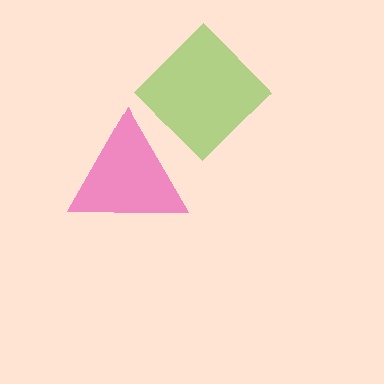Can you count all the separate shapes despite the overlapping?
Yes, there are 2 separate shapes.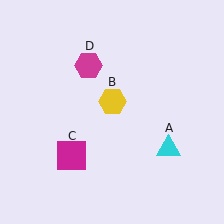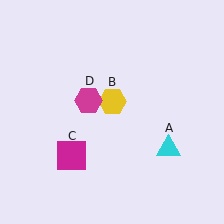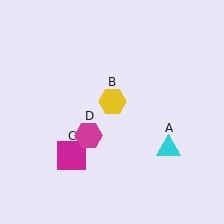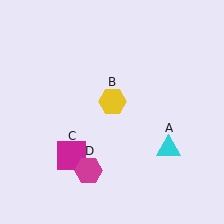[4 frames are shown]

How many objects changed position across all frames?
1 object changed position: magenta hexagon (object D).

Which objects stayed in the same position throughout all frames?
Cyan triangle (object A) and yellow hexagon (object B) and magenta square (object C) remained stationary.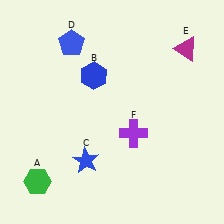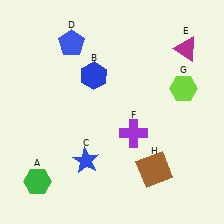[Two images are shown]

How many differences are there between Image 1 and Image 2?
There are 2 differences between the two images.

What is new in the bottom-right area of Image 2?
A brown square (H) was added in the bottom-right area of Image 2.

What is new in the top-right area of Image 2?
A lime hexagon (G) was added in the top-right area of Image 2.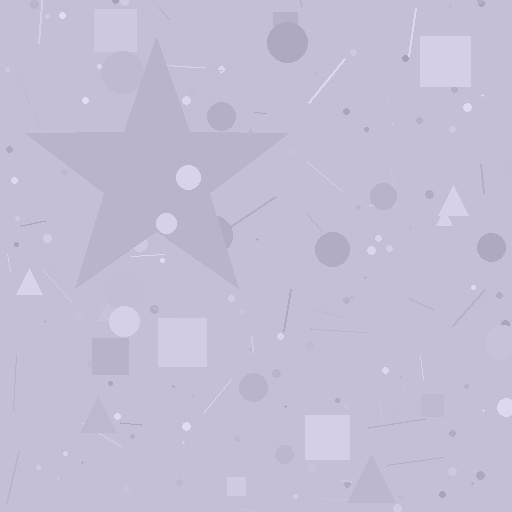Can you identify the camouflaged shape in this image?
The camouflaged shape is a star.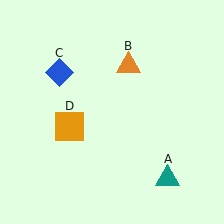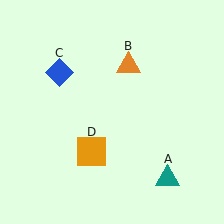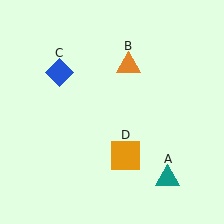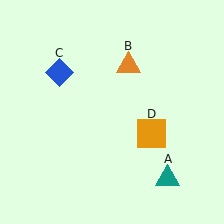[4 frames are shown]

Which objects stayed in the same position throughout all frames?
Teal triangle (object A) and orange triangle (object B) and blue diamond (object C) remained stationary.